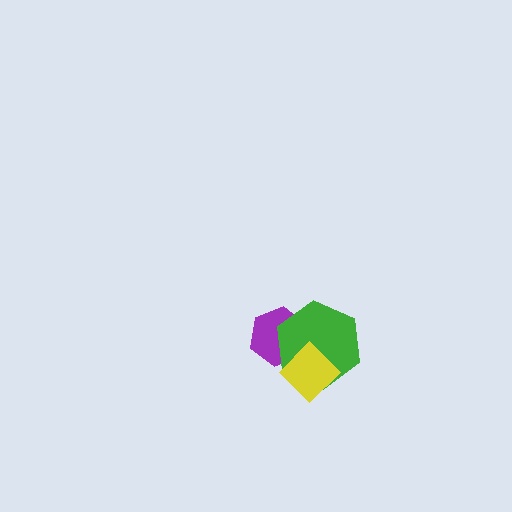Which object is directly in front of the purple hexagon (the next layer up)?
The green hexagon is directly in front of the purple hexagon.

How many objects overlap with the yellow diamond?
2 objects overlap with the yellow diamond.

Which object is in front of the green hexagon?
The yellow diamond is in front of the green hexagon.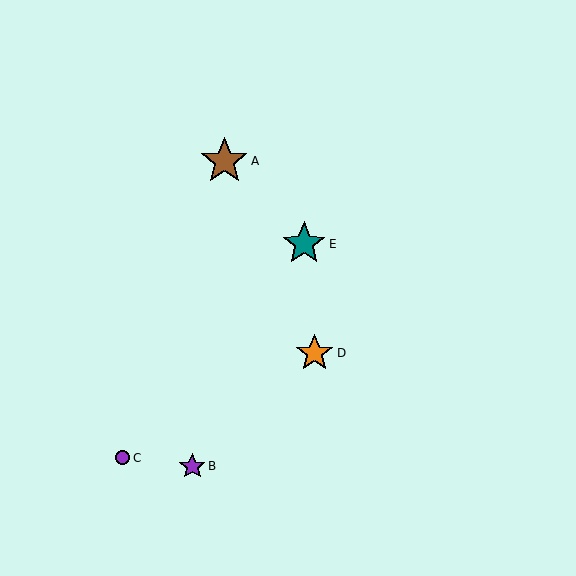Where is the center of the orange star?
The center of the orange star is at (315, 353).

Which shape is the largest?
The brown star (labeled A) is the largest.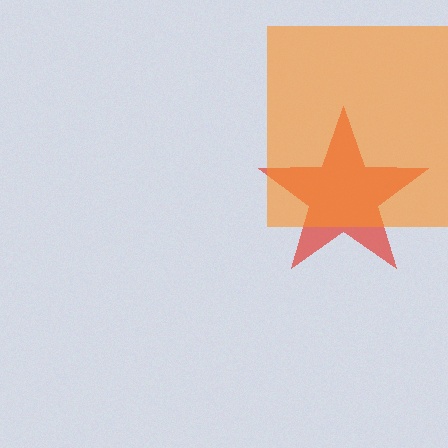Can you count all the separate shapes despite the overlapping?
Yes, there are 2 separate shapes.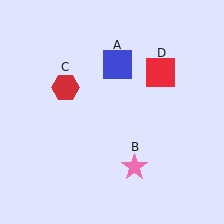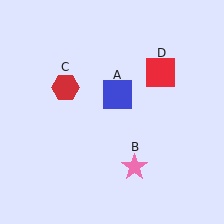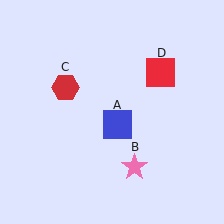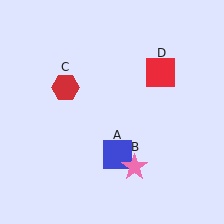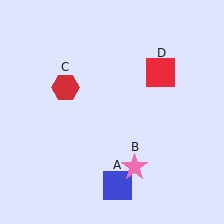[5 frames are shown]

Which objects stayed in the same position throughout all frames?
Pink star (object B) and red hexagon (object C) and red square (object D) remained stationary.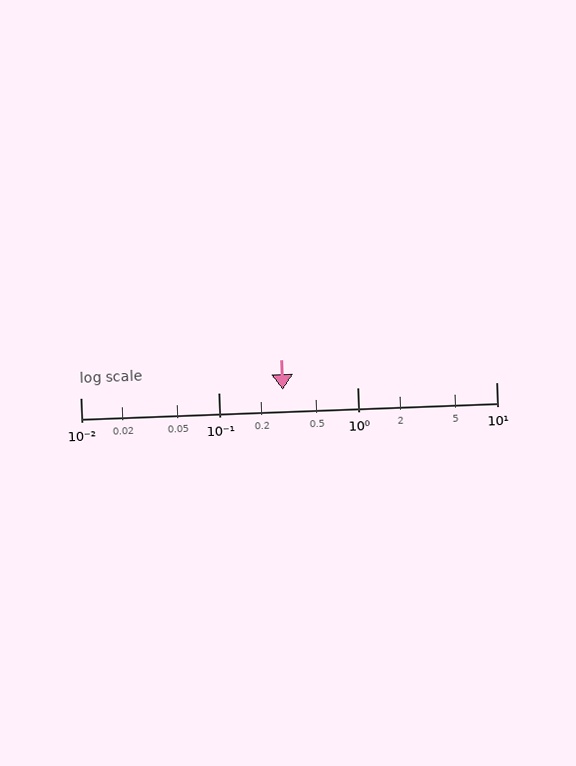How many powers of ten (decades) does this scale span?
The scale spans 3 decades, from 0.01 to 10.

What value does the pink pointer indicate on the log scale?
The pointer indicates approximately 0.29.